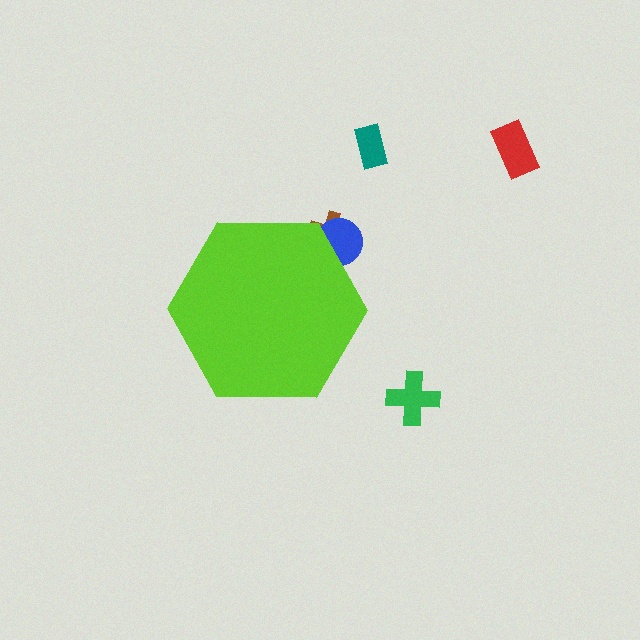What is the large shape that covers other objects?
A lime hexagon.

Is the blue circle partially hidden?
Yes, the blue circle is partially hidden behind the lime hexagon.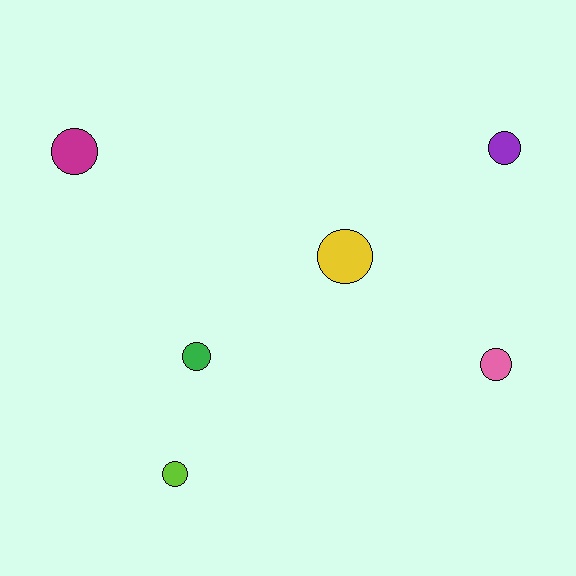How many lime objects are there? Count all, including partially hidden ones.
There is 1 lime object.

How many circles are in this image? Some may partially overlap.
There are 6 circles.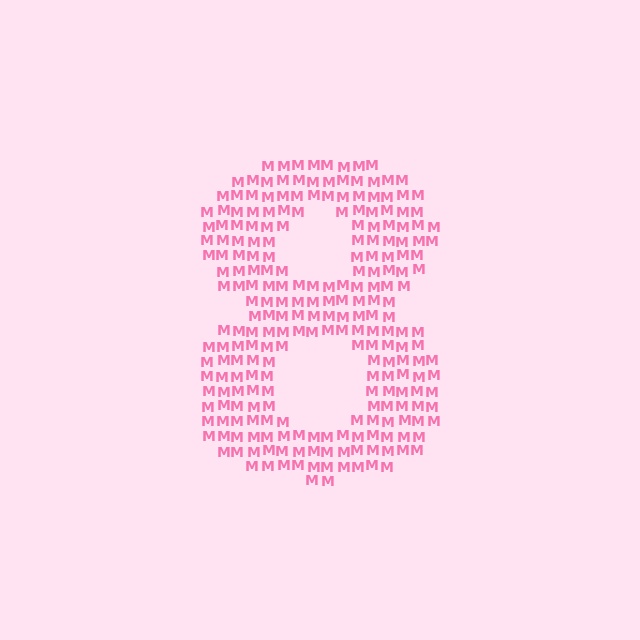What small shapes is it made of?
It is made of small letter M's.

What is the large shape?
The large shape is the digit 8.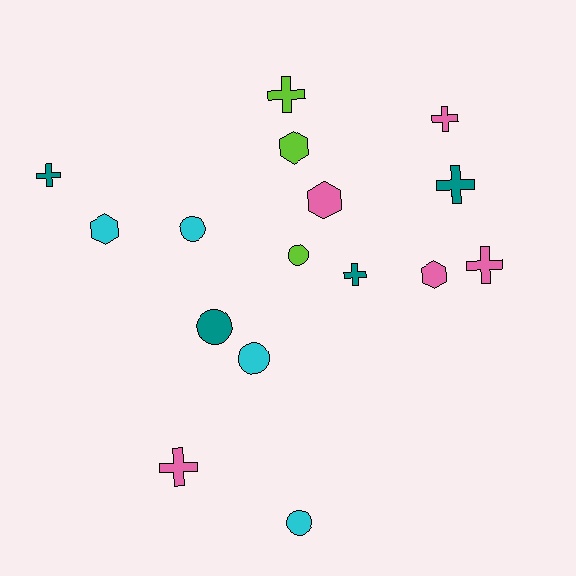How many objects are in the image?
There are 16 objects.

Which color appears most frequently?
Pink, with 5 objects.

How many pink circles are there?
There are no pink circles.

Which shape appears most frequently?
Cross, with 7 objects.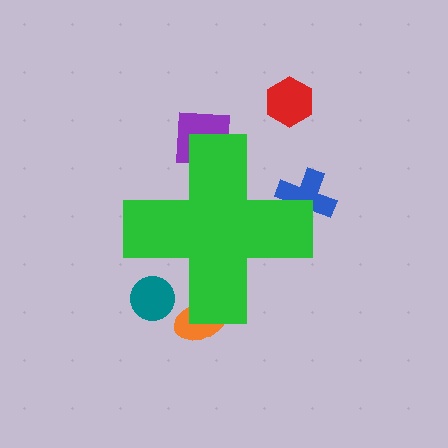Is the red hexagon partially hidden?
No, the red hexagon is fully visible.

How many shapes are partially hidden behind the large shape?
4 shapes are partially hidden.